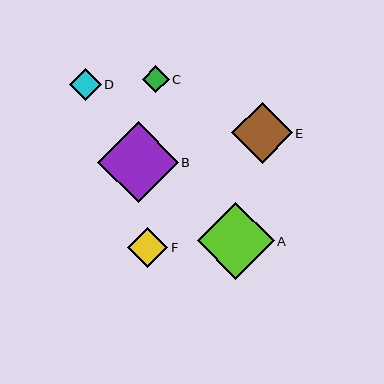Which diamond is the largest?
Diamond B is the largest with a size of approximately 80 pixels.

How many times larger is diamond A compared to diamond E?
Diamond A is approximately 1.3 times the size of diamond E.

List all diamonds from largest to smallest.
From largest to smallest: B, A, E, F, D, C.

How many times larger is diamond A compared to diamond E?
Diamond A is approximately 1.3 times the size of diamond E.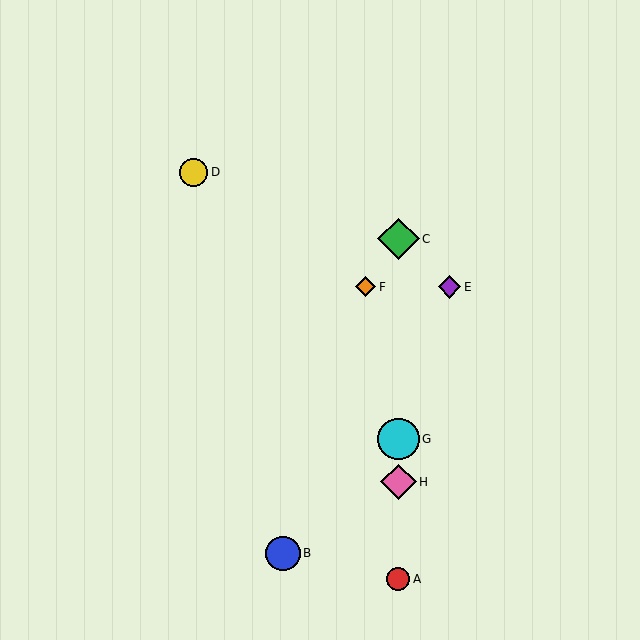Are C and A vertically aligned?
Yes, both are at x≈398.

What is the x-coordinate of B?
Object B is at x≈283.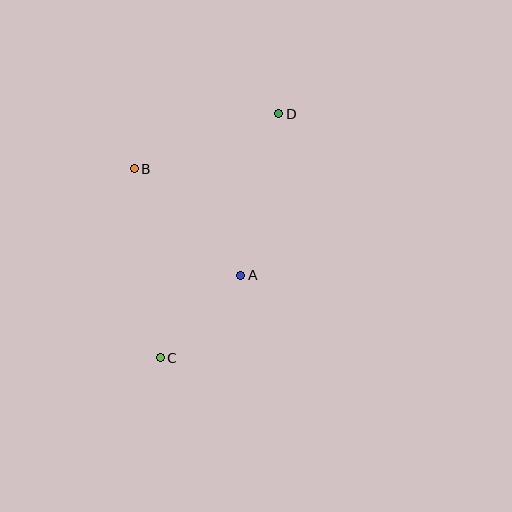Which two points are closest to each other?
Points A and C are closest to each other.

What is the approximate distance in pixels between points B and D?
The distance between B and D is approximately 154 pixels.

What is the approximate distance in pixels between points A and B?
The distance between A and B is approximately 151 pixels.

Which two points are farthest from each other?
Points C and D are farthest from each other.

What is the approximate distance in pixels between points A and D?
The distance between A and D is approximately 166 pixels.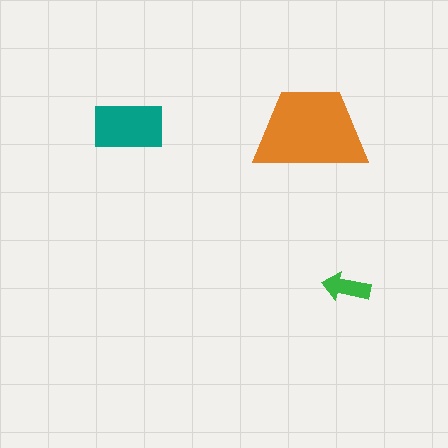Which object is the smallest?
The green arrow.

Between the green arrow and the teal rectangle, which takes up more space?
The teal rectangle.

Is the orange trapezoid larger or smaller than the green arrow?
Larger.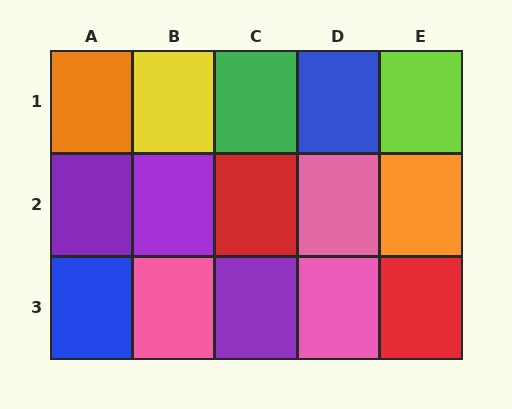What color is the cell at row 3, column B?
Pink.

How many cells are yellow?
1 cell is yellow.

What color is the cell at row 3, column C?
Purple.